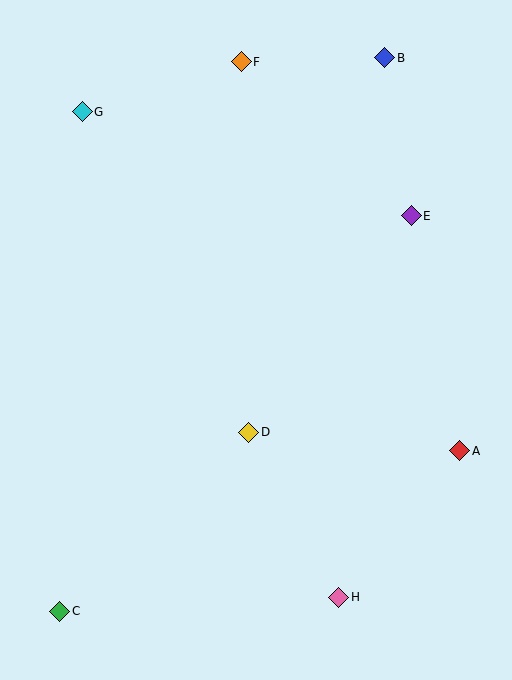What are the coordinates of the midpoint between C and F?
The midpoint between C and F is at (151, 337).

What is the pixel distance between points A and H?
The distance between A and H is 190 pixels.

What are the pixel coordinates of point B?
Point B is at (385, 58).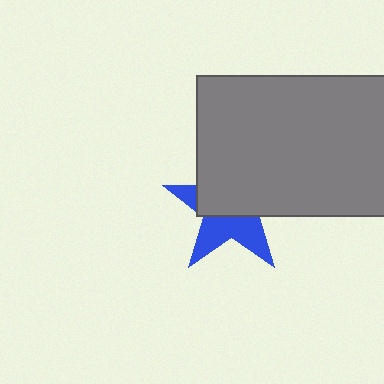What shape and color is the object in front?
The object in front is a gray rectangle.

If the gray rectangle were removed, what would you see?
You would see the complete blue star.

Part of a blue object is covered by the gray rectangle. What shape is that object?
It is a star.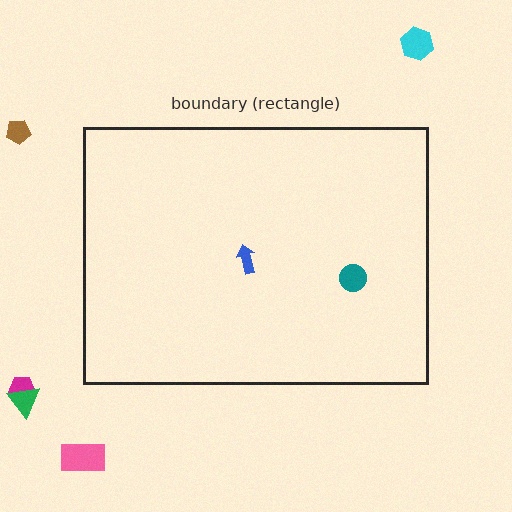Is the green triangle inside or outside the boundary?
Outside.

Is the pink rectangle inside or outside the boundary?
Outside.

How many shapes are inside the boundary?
2 inside, 5 outside.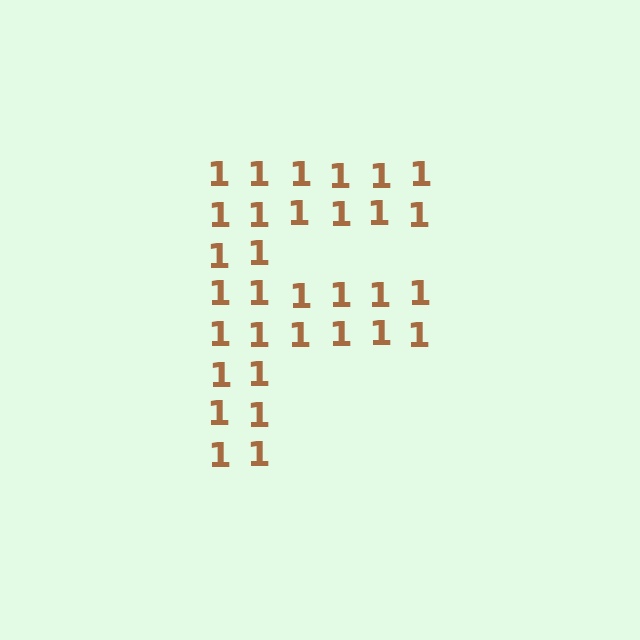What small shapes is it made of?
It is made of small digit 1's.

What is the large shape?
The large shape is the letter F.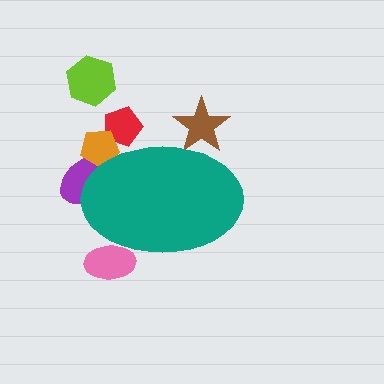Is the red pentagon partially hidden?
Yes, the red pentagon is partially hidden behind the teal ellipse.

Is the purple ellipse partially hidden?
Yes, the purple ellipse is partially hidden behind the teal ellipse.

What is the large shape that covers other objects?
A teal ellipse.